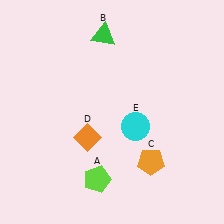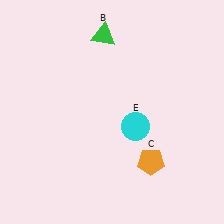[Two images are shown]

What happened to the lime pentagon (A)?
The lime pentagon (A) was removed in Image 2. It was in the bottom-left area of Image 1.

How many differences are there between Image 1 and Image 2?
There are 2 differences between the two images.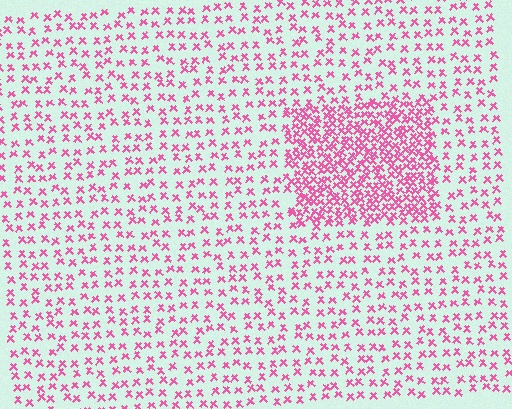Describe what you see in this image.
The image contains small pink elements arranged at two different densities. A rectangle-shaped region is visible where the elements are more densely packed than the surrounding area.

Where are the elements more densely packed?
The elements are more densely packed inside the rectangle boundary.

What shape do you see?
I see a rectangle.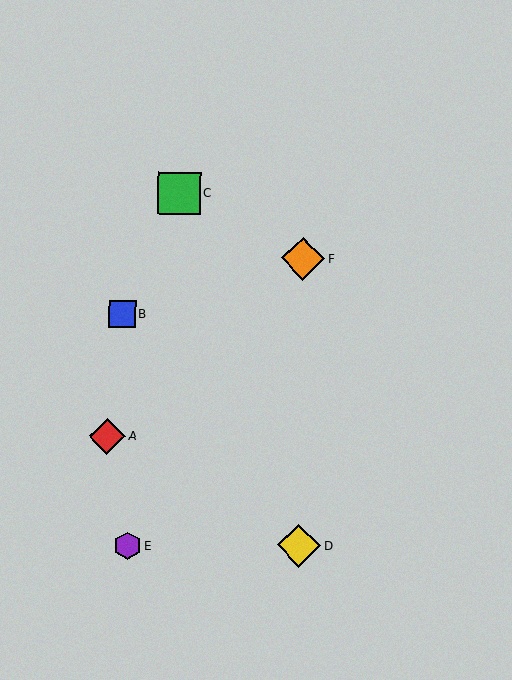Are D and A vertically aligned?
No, D is at x≈299 and A is at x≈107.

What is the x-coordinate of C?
Object C is at x≈179.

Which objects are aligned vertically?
Objects D, F are aligned vertically.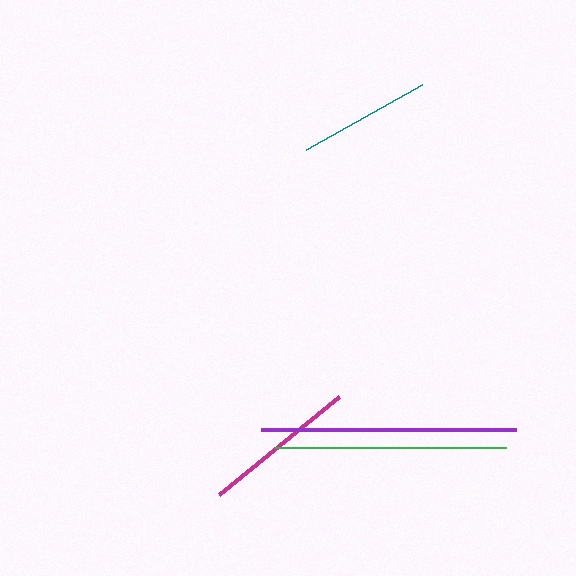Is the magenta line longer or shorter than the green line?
The green line is longer than the magenta line.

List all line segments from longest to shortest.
From longest to shortest: purple, green, magenta, teal.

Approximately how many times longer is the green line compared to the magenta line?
The green line is approximately 1.5 times the length of the magenta line.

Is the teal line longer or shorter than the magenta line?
The magenta line is longer than the teal line.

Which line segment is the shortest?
The teal line is the shortest at approximately 133 pixels.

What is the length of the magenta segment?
The magenta segment is approximately 155 pixels long.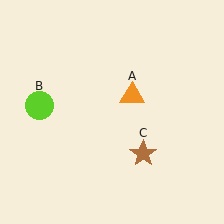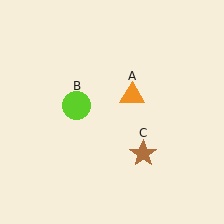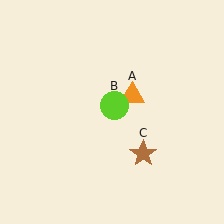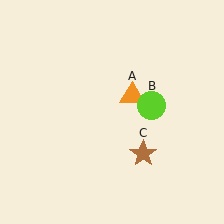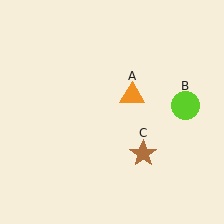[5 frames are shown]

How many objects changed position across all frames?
1 object changed position: lime circle (object B).